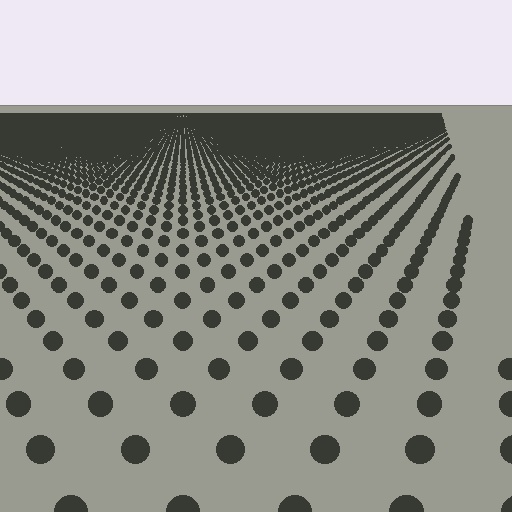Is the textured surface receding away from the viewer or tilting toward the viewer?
The surface is receding away from the viewer. Texture elements get smaller and denser toward the top.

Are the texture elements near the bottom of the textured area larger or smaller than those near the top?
Larger. Near the bottom, elements are closer to the viewer and appear at a bigger on-screen size.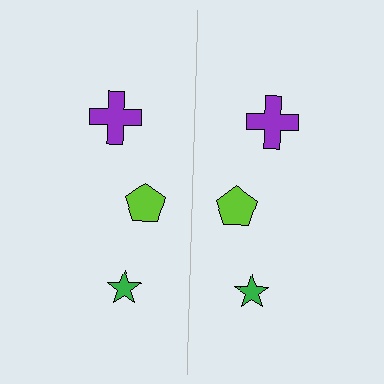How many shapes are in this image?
There are 6 shapes in this image.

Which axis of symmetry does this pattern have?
The pattern has a vertical axis of symmetry running through the center of the image.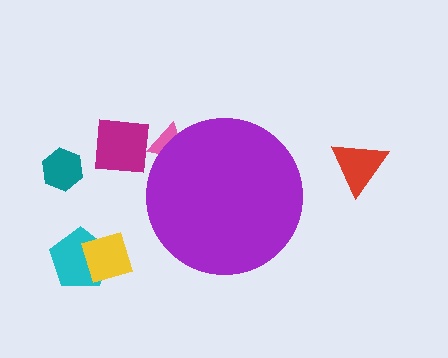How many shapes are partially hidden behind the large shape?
1 shape is partially hidden.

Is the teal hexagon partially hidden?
No, the teal hexagon is fully visible.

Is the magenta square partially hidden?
No, the magenta square is fully visible.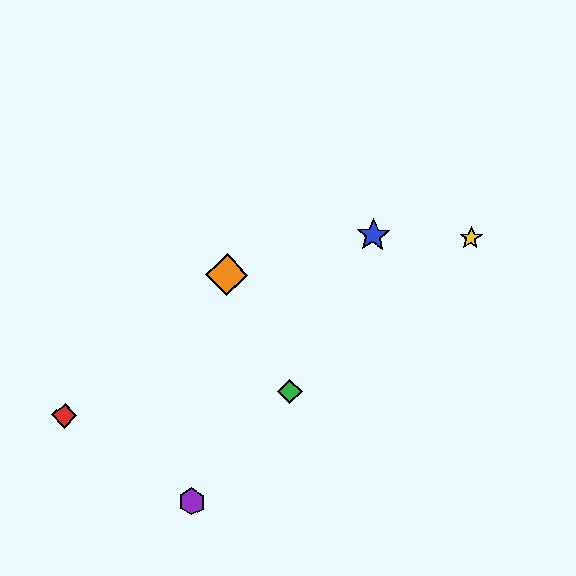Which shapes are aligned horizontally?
The blue star, the yellow star are aligned horizontally.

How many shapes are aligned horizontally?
2 shapes (the blue star, the yellow star) are aligned horizontally.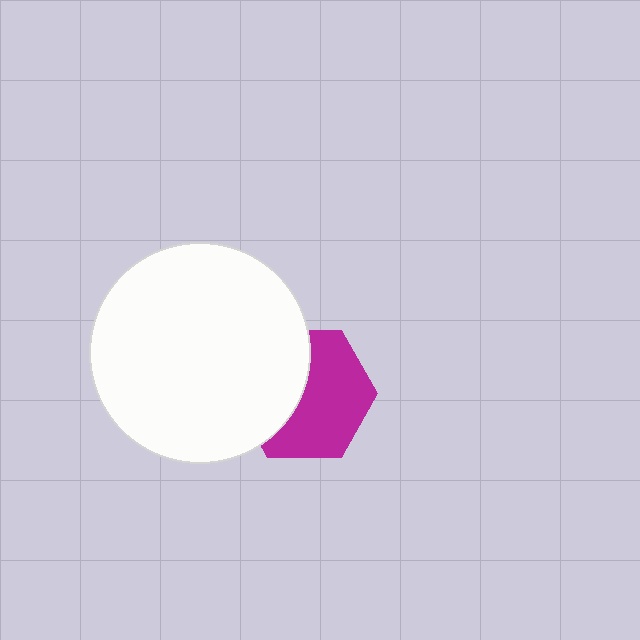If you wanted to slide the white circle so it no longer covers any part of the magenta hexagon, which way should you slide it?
Slide it left — that is the most direct way to separate the two shapes.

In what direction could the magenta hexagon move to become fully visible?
The magenta hexagon could move right. That would shift it out from behind the white circle entirely.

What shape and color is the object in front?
The object in front is a white circle.